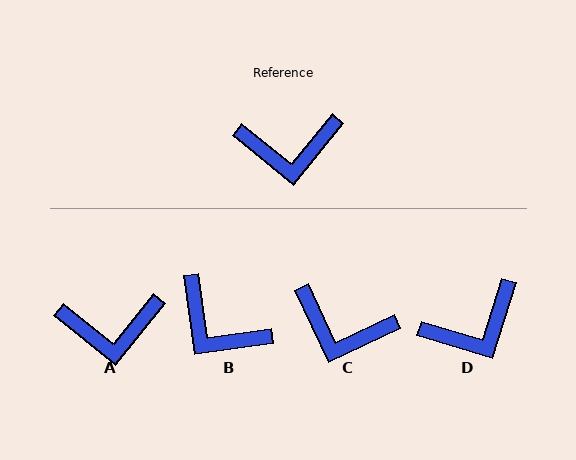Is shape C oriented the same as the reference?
No, it is off by about 26 degrees.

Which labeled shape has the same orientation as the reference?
A.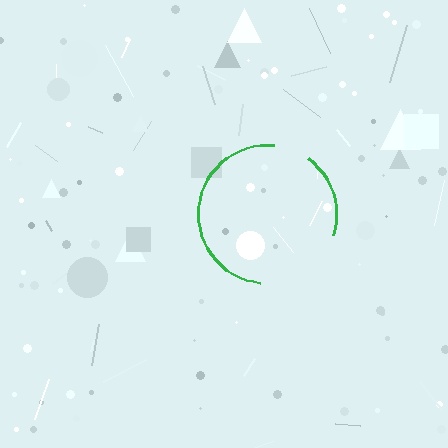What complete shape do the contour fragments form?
The contour fragments form a circle.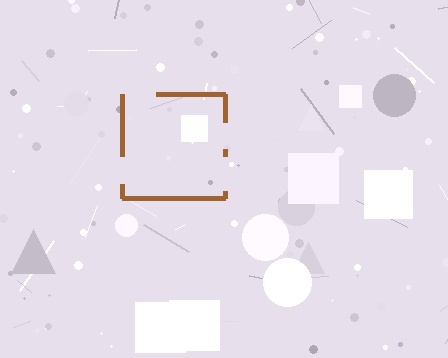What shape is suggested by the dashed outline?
The dashed outline suggests a square.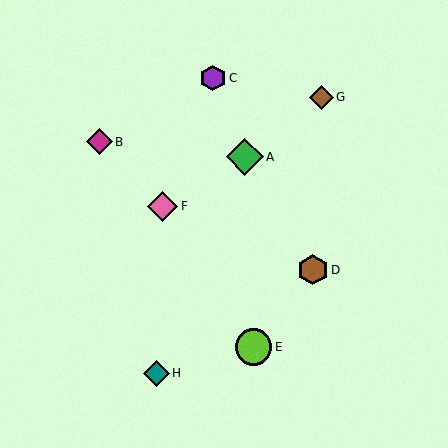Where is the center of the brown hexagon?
The center of the brown hexagon is at (313, 270).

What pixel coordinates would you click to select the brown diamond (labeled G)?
Click at (321, 97) to select the brown diamond G.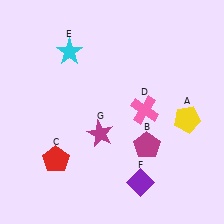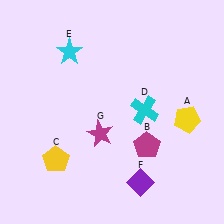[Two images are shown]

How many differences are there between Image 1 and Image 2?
There are 2 differences between the two images.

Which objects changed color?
C changed from red to yellow. D changed from pink to cyan.